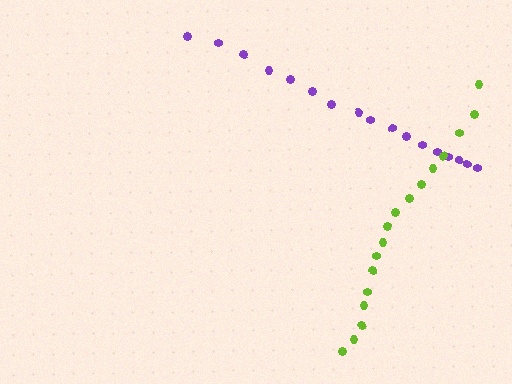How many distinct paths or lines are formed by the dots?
There are 2 distinct paths.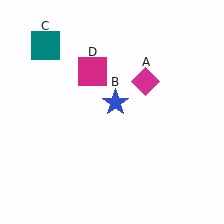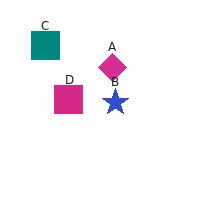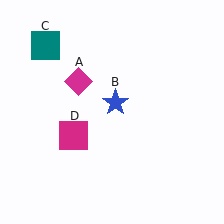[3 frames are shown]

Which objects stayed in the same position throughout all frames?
Blue star (object B) and teal square (object C) remained stationary.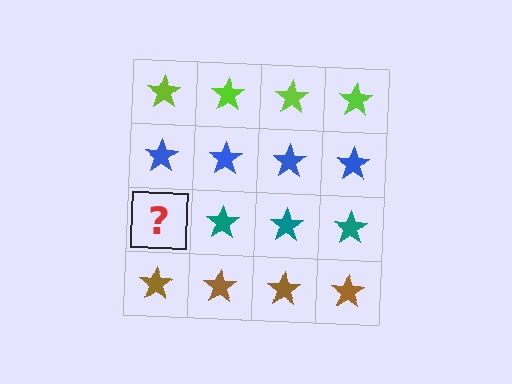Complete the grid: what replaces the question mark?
The question mark should be replaced with a teal star.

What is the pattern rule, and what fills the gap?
The rule is that each row has a consistent color. The gap should be filled with a teal star.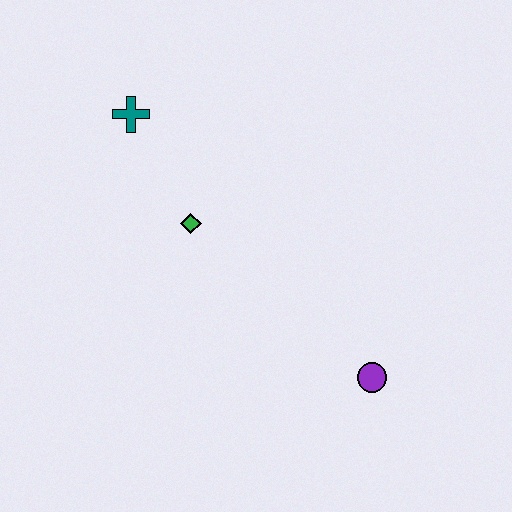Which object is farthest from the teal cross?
The purple circle is farthest from the teal cross.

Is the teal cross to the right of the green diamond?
No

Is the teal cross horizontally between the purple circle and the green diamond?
No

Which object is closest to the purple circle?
The green diamond is closest to the purple circle.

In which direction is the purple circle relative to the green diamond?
The purple circle is to the right of the green diamond.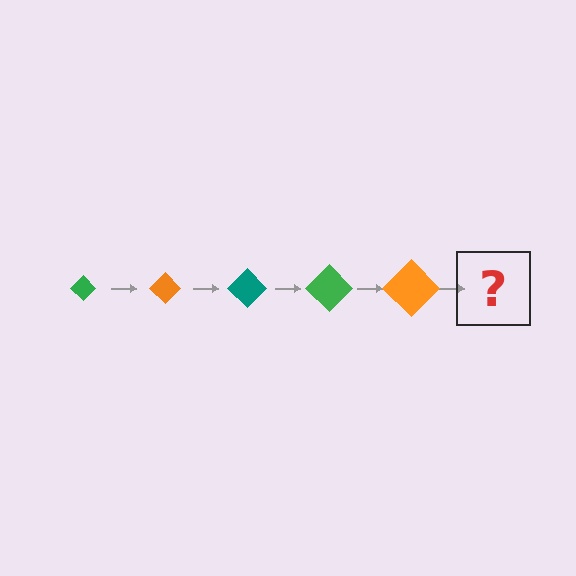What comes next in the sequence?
The next element should be a teal diamond, larger than the previous one.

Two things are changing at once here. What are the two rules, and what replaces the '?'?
The two rules are that the diamond grows larger each step and the color cycles through green, orange, and teal. The '?' should be a teal diamond, larger than the previous one.